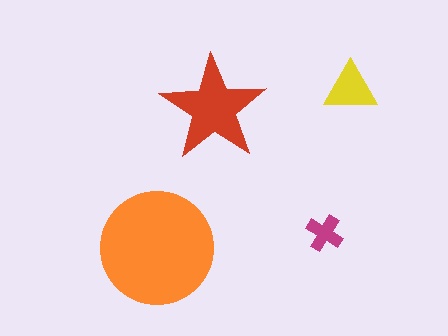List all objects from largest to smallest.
The orange circle, the red star, the yellow triangle, the magenta cross.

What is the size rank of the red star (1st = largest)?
2nd.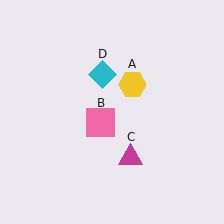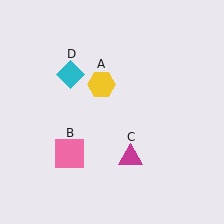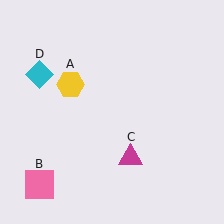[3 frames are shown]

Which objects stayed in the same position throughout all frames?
Magenta triangle (object C) remained stationary.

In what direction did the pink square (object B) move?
The pink square (object B) moved down and to the left.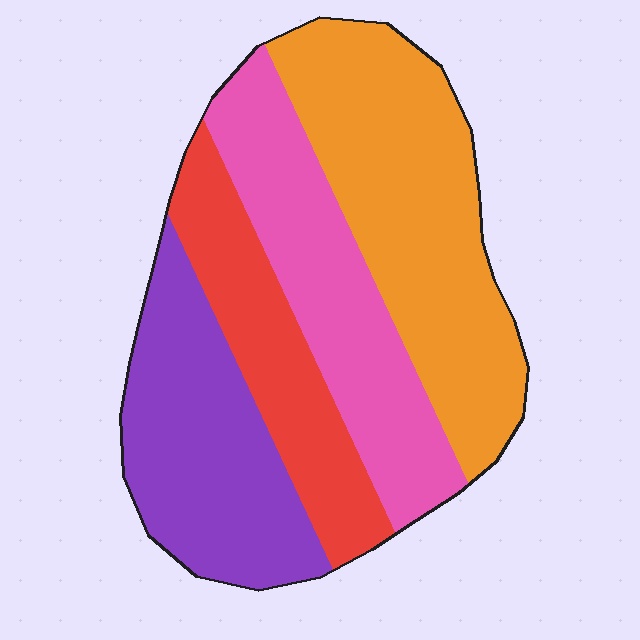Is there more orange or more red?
Orange.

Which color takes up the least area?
Red, at roughly 20%.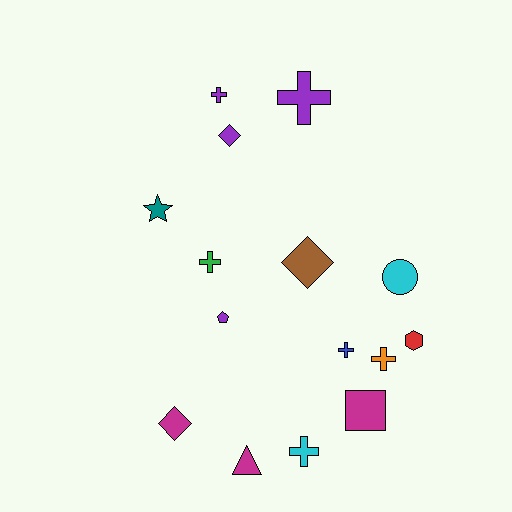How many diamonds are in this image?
There are 3 diamonds.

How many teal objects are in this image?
There is 1 teal object.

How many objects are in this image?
There are 15 objects.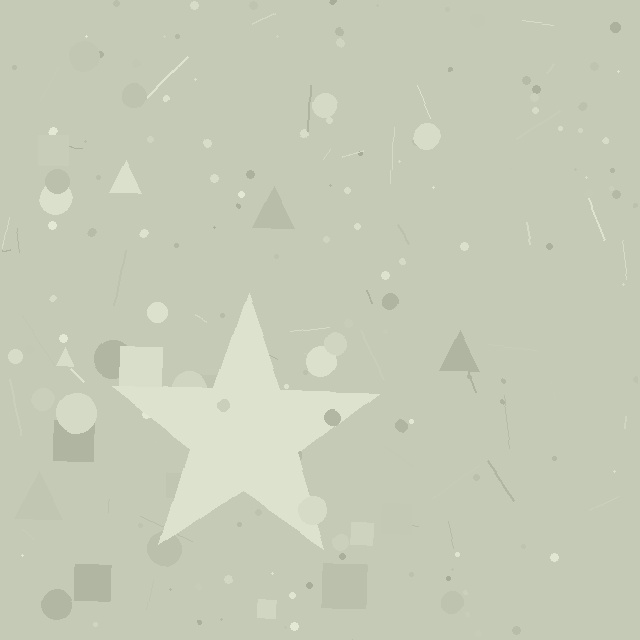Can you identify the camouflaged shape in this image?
The camouflaged shape is a star.